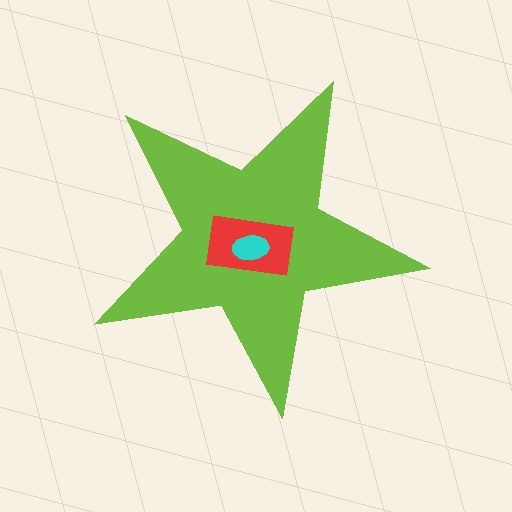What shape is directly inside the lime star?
The red rectangle.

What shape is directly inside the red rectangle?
The cyan ellipse.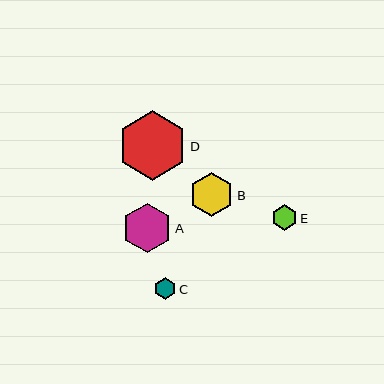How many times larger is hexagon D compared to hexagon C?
Hexagon D is approximately 3.2 times the size of hexagon C.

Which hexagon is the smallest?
Hexagon C is the smallest with a size of approximately 22 pixels.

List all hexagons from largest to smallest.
From largest to smallest: D, A, B, E, C.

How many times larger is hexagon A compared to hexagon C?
Hexagon A is approximately 2.3 times the size of hexagon C.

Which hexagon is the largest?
Hexagon D is the largest with a size of approximately 70 pixels.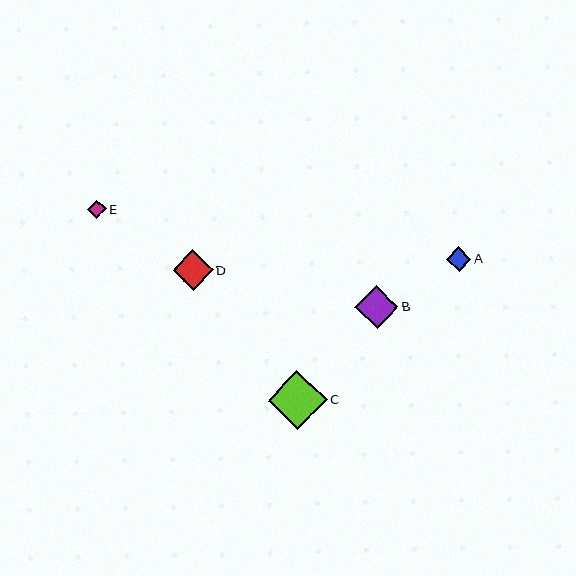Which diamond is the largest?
Diamond C is the largest with a size of approximately 59 pixels.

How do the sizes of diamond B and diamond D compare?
Diamond B and diamond D are approximately the same size.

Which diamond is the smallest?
Diamond E is the smallest with a size of approximately 18 pixels.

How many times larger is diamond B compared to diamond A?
Diamond B is approximately 1.8 times the size of diamond A.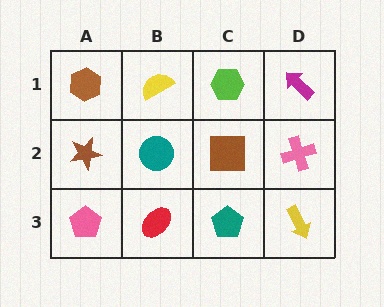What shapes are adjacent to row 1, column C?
A brown square (row 2, column C), a yellow semicircle (row 1, column B), a magenta arrow (row 1, column D).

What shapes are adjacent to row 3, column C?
A brown square (row 2, column C), a red ellipse (row 3, column B), a yellow arrow (row 3, column D).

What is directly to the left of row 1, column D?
A lime hexagon.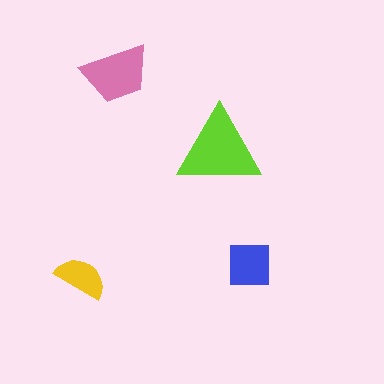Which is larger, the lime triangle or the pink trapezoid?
The lime triangle.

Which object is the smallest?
The yellow semicircle.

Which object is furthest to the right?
The blue square is rightmost.